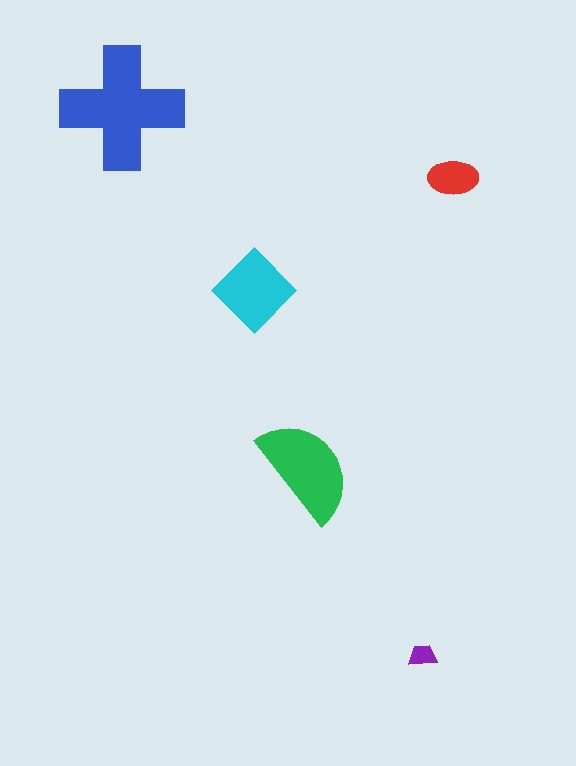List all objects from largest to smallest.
The blue cross, the green semicircle, the cyan diamond, the red ellipse, the purple trapezoid.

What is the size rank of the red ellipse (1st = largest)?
4th.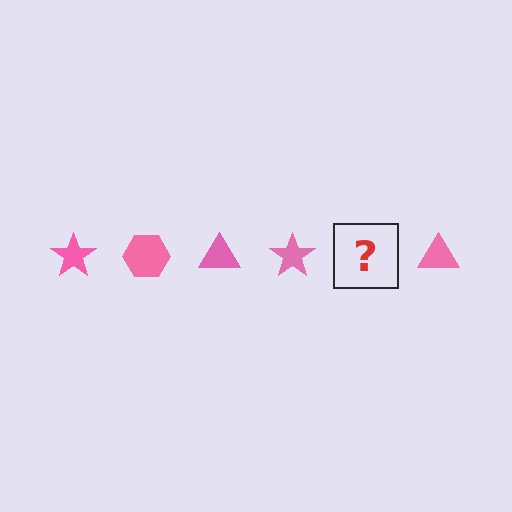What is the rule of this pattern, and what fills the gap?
The rule is that the pattern cycles through star, hexagon, triangle shapes in pink. The gap should be filled with a pink hexagon.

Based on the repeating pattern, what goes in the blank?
The blank should be a pink hexagon.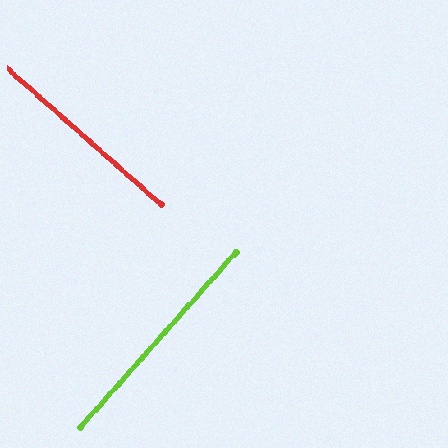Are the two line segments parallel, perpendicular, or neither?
Perpendicular — they meet at approximately 90°.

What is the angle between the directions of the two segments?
Approximately 90 degrees.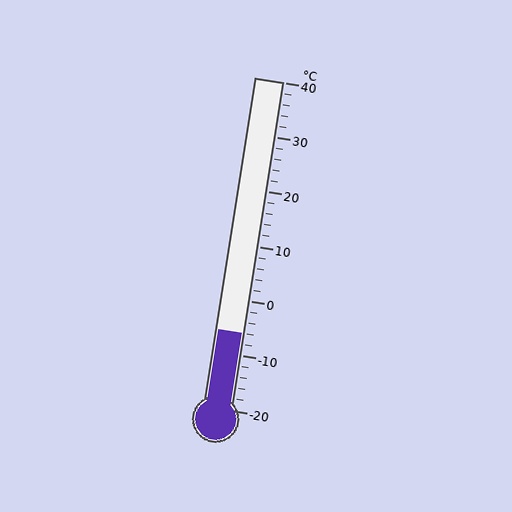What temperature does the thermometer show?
The thermometer shows approximately -6°C.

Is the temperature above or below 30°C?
The temperature is below 30°C.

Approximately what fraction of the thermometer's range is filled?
The thermometer is filled to approximately 25% of its range.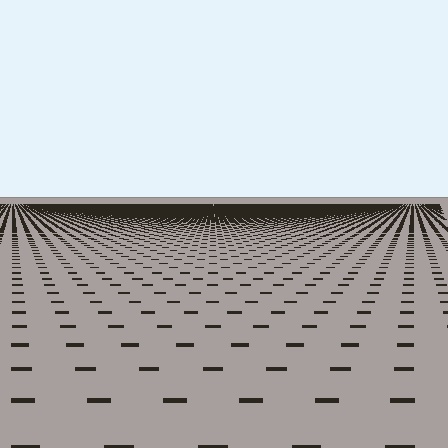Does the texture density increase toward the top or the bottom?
Density increases toward the top.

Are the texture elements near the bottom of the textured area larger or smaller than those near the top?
Larger. Near the bottom, elements are closer to the viewer and appear at a bigger on-screen size.